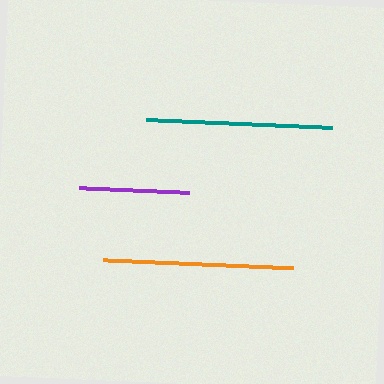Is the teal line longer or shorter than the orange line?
The orange line is longer than the teal line.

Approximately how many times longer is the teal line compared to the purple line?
The teal line is approximately 1.7 times the length of the purple line.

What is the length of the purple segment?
The purple segment is approximately 110 pixels long.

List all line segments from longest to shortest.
From longest to shortest: orange, teal, purple.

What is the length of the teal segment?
The teal segment is approximately 185 pixels long.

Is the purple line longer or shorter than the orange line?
The orange line is longer than the purple line.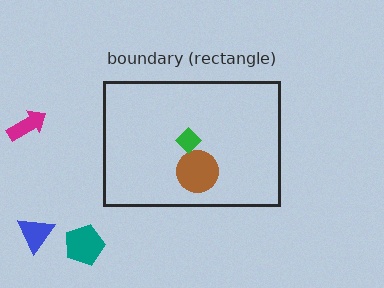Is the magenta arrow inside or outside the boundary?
Outside.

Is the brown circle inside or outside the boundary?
Inside.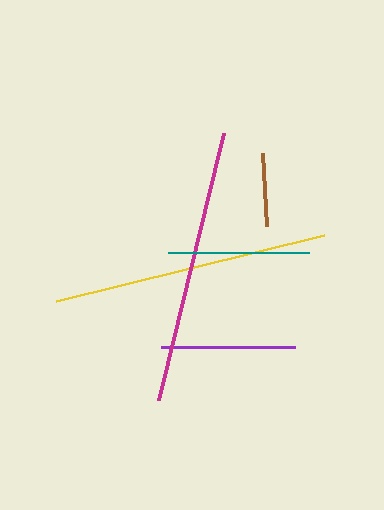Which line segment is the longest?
The yellow line is the longest at approximately 276 pixels.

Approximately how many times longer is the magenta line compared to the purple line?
The magenta line is approximately 2.1 times the length of the purple line.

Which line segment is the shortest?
The brown line is the shortest at approximately 74 pixels.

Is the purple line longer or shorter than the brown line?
The purple line is longer than the brown line.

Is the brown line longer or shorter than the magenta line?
The magenta line is longer than the brown line.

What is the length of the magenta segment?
The magenta segment is approximately 275 pixels long.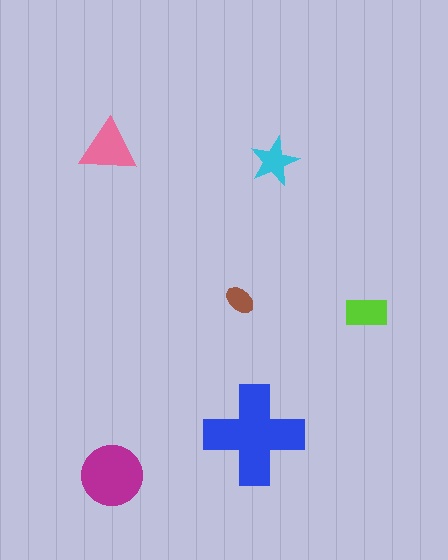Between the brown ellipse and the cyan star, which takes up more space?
The cyan star.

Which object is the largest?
The blue cross.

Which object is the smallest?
The brown ellipse.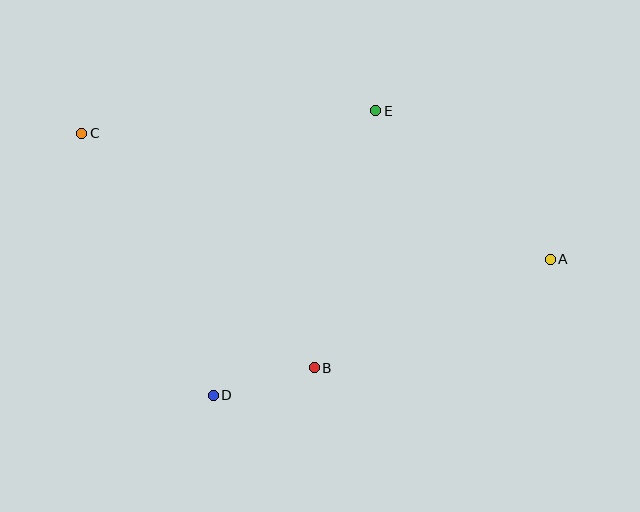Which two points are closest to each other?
Points B and D are closest to each other.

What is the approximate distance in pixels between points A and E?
The distance between A and E is approximately 229 pixels.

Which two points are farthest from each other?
Points A and C are farthest from each other.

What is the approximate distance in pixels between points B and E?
The distance between B and E is approximately 264 pixels.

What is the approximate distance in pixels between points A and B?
The distance between A and B is approximately 260 pixels.